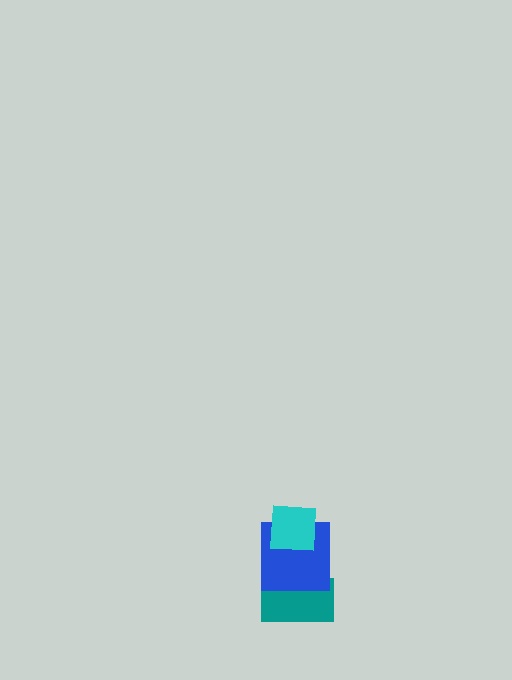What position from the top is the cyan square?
The cyan square is 1st from the top.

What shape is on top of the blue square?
The cyan square is on top of the blue square.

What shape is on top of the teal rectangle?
The blue square is on top of the teal rectangle.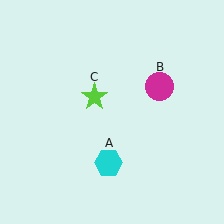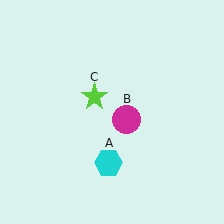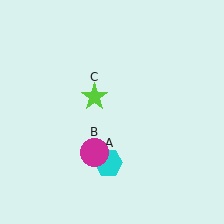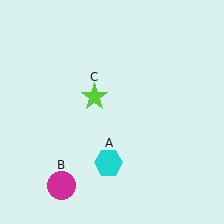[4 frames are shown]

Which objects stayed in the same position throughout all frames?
Cyan hexagon (object A) and lime star (object C) remained stationary.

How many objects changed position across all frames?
1 object changed position: magenta circle (object B).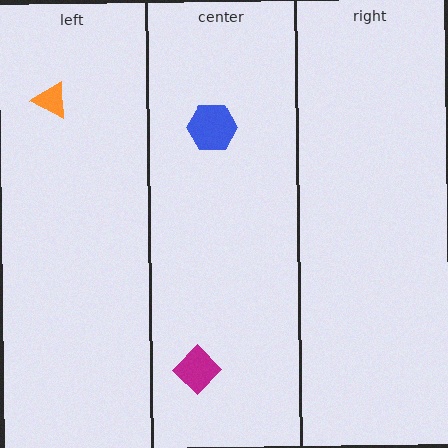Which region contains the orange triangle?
The left region.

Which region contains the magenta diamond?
The center region.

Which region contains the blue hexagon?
The center region.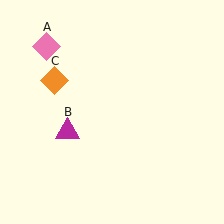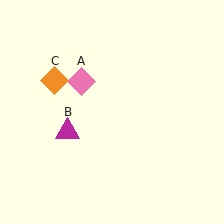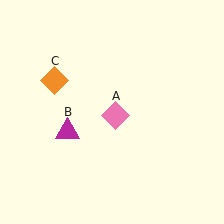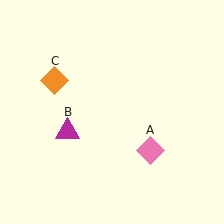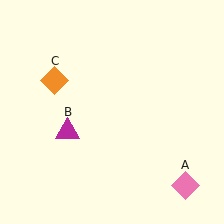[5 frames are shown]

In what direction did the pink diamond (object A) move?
The pink diamond (object A) moved down and to the right.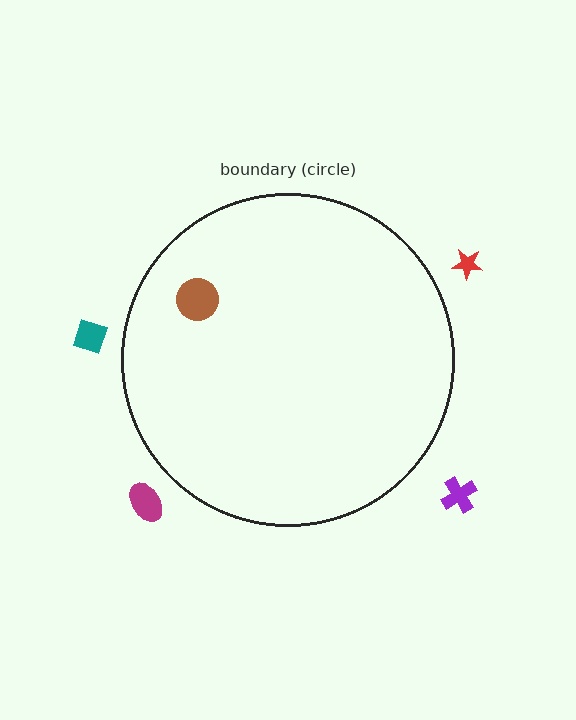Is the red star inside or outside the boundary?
Outside.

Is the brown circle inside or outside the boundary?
Inside.